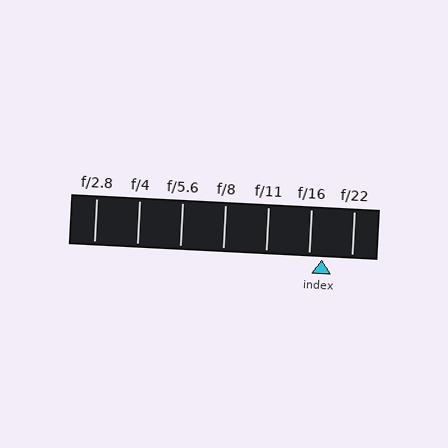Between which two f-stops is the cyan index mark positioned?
The index mark is between f/16 and f/22.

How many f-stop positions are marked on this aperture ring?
There are 7 f-stop positions marked.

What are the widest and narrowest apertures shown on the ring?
The widest aperture shown is f/2.8 and the narrowest is f/22.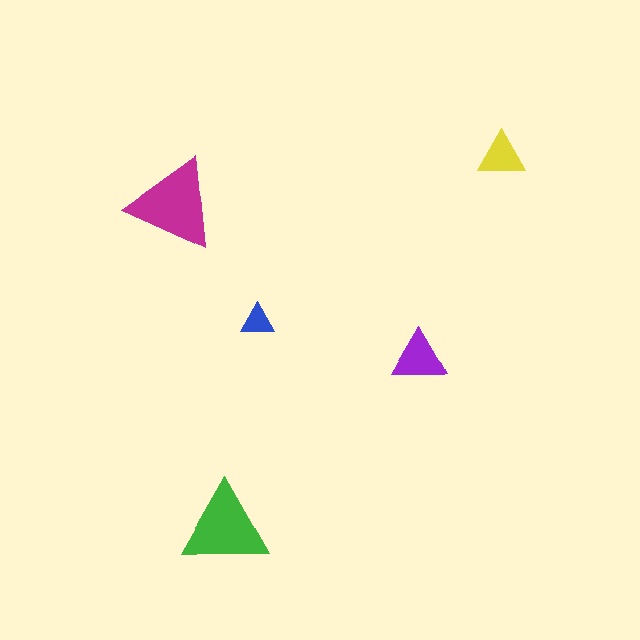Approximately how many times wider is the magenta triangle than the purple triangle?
About 1.5 times wider.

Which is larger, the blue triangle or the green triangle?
The green one.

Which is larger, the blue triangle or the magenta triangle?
The magenta one.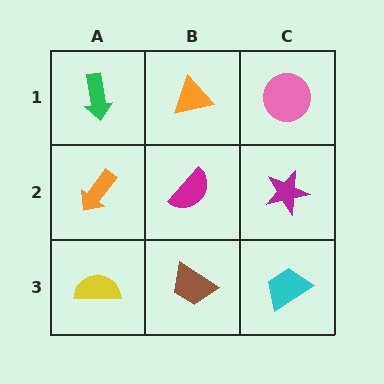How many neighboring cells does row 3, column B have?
3.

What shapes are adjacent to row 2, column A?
A green arrow (row 1, column A), a yellow semicircle (row 3, column A), a magenta semicircle (row 2, column B).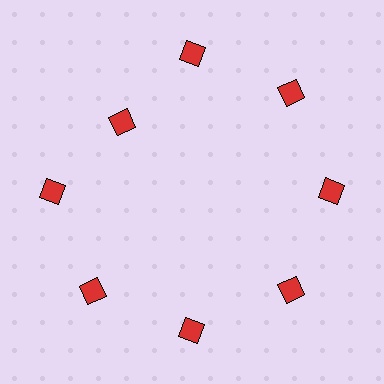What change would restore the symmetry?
The symmetry would be restored by moving it outward, back onto the ring so that all 8 squares sit at equal angles and equal distance from the center.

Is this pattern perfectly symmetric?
No. The 8 red squares are arranged in a ring, but one element near the 10 o'clock position is pulled inward toward the center, breaking the 8-fold rotational symmetry.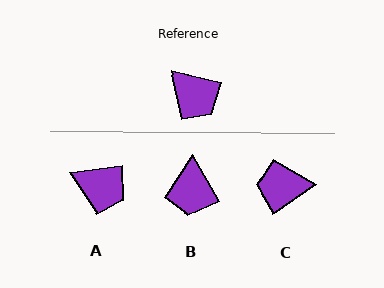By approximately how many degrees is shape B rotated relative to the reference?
Approximately 47 degrees clockwise.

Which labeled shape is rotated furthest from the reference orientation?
C, about 132 degrees away.